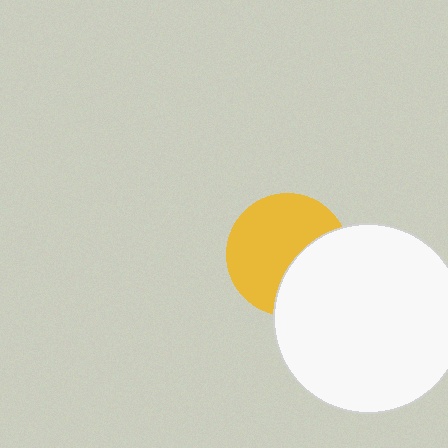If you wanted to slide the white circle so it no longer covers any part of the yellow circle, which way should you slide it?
Slide it right — that is the most direct way to separate the two shapes.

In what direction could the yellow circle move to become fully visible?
The yellow circle could move left. That would shift it out from behind the white circle entirely.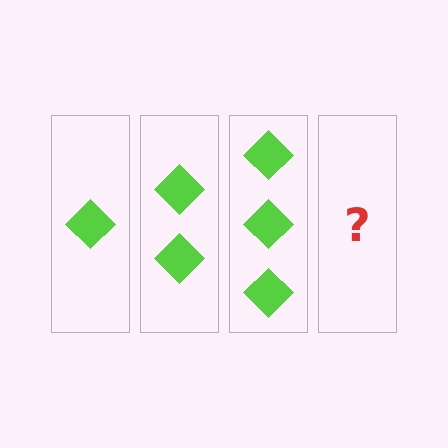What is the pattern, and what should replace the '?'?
The pattern is that each step adds one more diamond. The '?' should be 4 diamonds.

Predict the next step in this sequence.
The next step is 4 diamonds.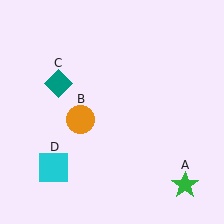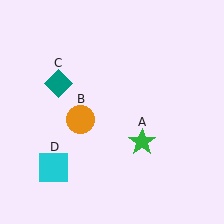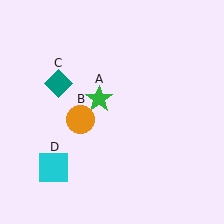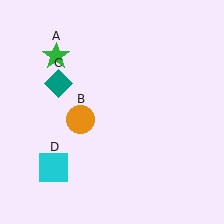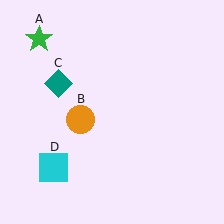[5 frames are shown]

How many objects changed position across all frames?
1 object changed position: green star (object A).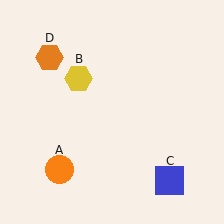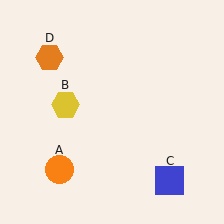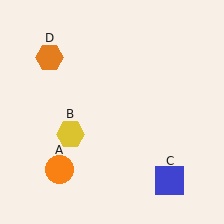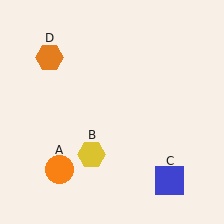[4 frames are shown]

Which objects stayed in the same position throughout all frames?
Orange circle (object A) and blue square (object C) and orange hexagon (object D) remained stationary.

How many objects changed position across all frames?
1 object changed position: yellow hexagon (object B).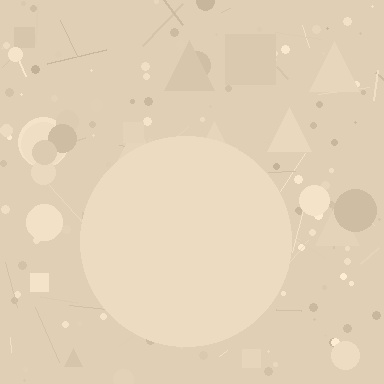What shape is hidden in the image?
A circle is hidden in the image.